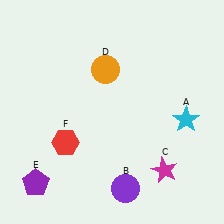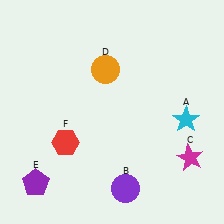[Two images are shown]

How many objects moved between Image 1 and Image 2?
1 object moved between the two images.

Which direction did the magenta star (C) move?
The magenta star (C) moved right.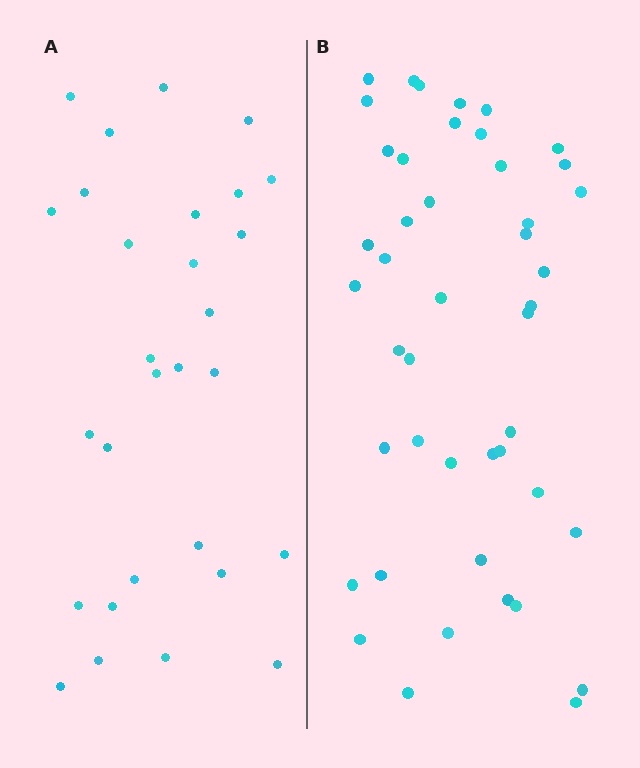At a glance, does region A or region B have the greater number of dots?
Region B (the right region) has more dots.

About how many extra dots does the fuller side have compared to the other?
Region B has approximately 15 more dots than region A.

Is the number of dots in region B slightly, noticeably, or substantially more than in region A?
Region B has substantially more. The ratio is roughly 1.6 to 1.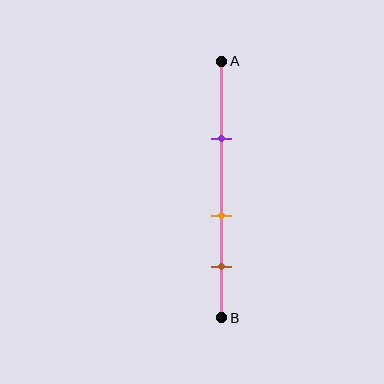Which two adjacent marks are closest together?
The orange and brown marks are the closest adjacent pair.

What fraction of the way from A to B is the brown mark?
The brown mark is approximately 80% (0.8) of the way from A to B.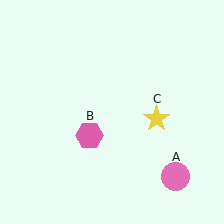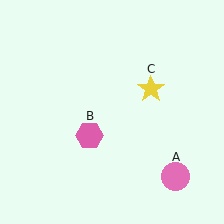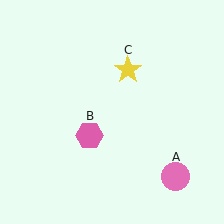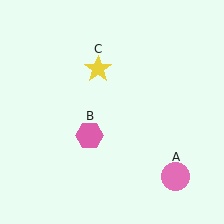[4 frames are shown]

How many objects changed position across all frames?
1 object changed position: yellow star (object C).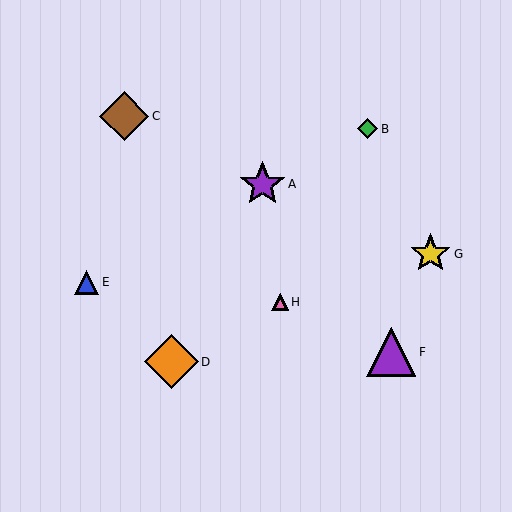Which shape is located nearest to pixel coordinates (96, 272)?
The blue triangle (labeled E) at (87, 282) is nearest to that location.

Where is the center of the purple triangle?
The center of the purple triangle is at (391, 352).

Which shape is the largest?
The orange diamond (labeled D) is the largest.